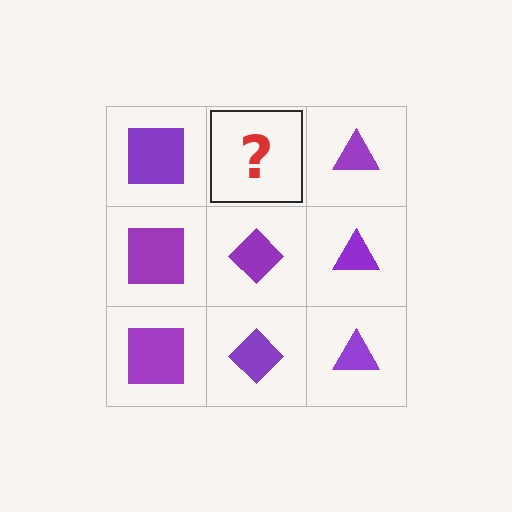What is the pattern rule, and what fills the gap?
The rule is that each column has a consistent shape. The gap should be filled with a purple diamond.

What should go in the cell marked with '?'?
The missing cell should contain a purple diamond.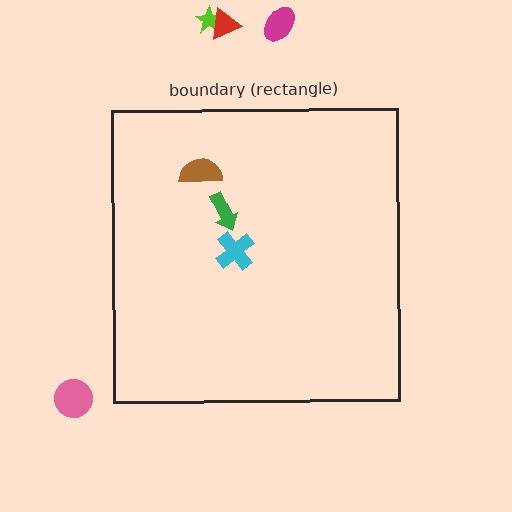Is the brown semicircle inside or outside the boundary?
Inside.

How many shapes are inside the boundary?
3 inside, 4 outside.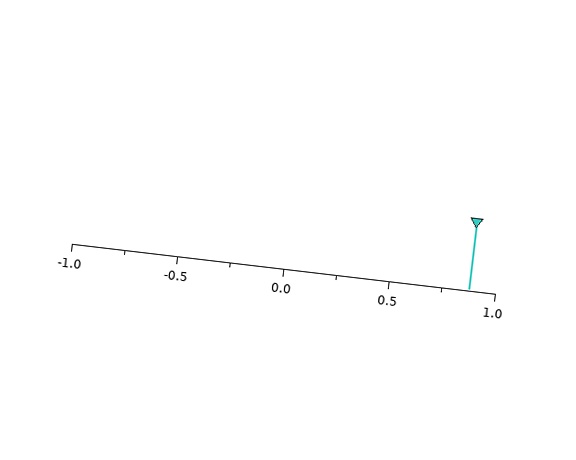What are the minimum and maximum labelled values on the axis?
The axis runs from -1.0 to 1.0.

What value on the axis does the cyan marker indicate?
The marker indicates approximately 0.88.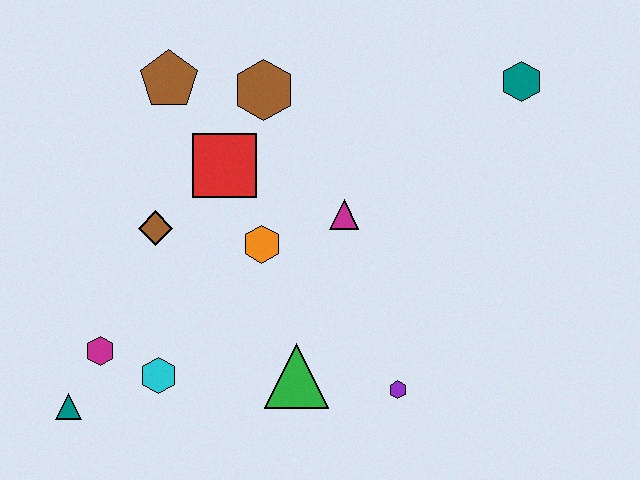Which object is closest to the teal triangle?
The magenta hexagon is closest to the teal triangle.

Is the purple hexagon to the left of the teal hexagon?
Yes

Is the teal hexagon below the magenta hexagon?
No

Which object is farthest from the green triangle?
The teal hexagon is farthest from the green triangle.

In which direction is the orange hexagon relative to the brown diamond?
The orange hexagon is to the right of the brown diamond.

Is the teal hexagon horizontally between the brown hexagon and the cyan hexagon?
No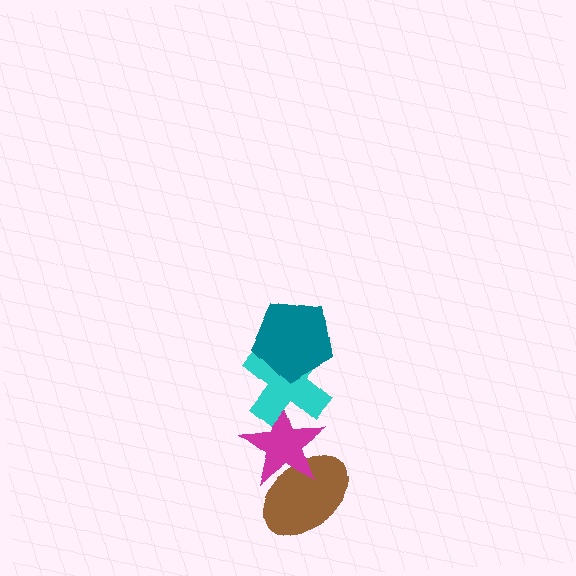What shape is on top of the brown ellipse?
The magenta star is on top of the brown ellipse.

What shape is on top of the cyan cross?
The teal pentagon is on top of the cyan cross.